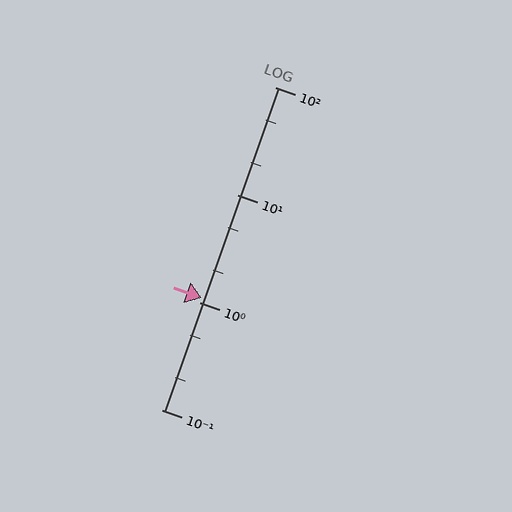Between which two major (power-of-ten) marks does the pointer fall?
The pointer is between 1 and 10.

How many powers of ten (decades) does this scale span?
The scale spans 3 decades, from 0.1 to 100.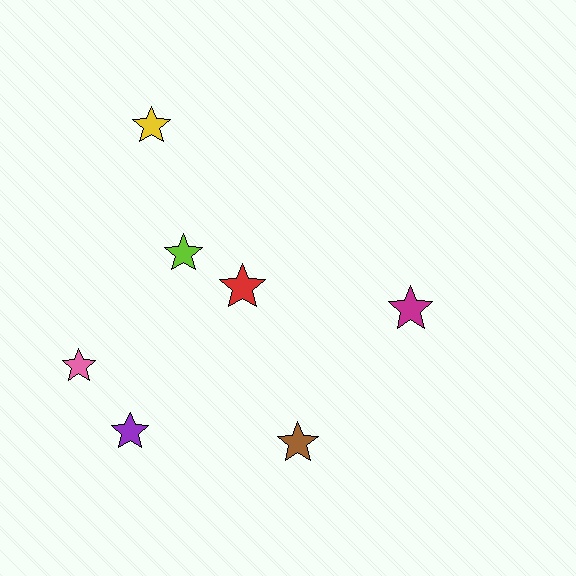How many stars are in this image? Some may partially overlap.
There are 7 stars.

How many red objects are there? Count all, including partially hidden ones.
There is 1 red object.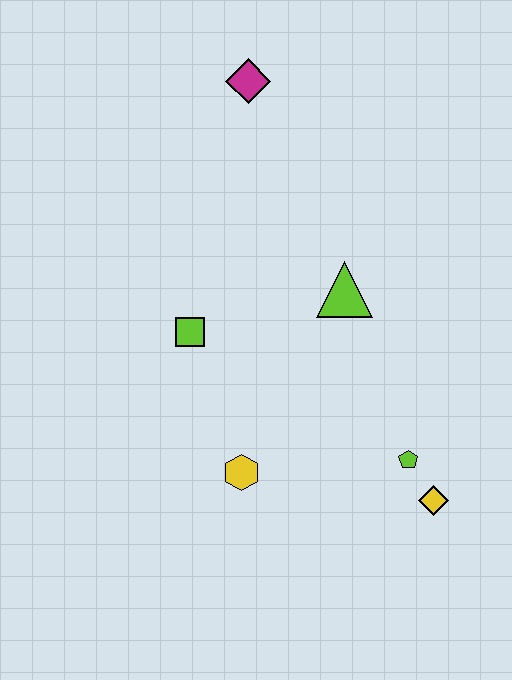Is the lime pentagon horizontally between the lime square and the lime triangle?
No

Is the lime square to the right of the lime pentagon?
No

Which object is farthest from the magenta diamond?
The yellow diamond is farthest from the magenta diamond.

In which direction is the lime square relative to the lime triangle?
The lime square is to the left of the lime triangle.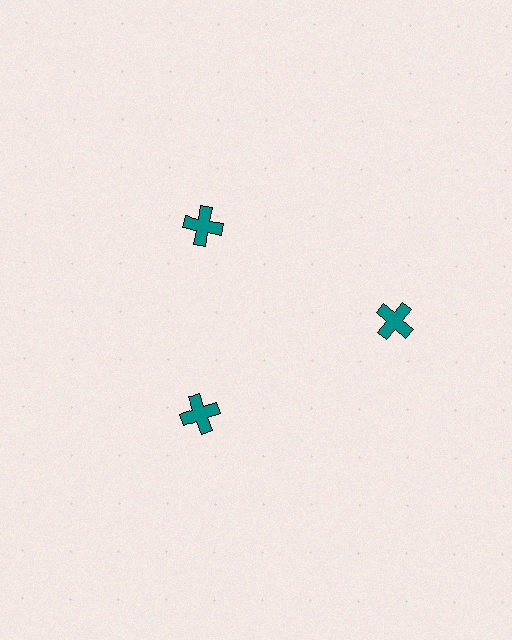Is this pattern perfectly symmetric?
No. The 3 teal crosses are arranged in a ring, but one element near the 3 o'clock position is pushed outward from the center, breaking the 3-fold rotational symmetry.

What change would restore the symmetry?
The symmetry would be restored by moving it inward, back onto the ring so that all 3 crosses sit at equal angles and equal distance from the center.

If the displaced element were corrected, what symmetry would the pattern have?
It would have 3-fold rotational symmetry — the pattern would map onto itself every 120 degrees.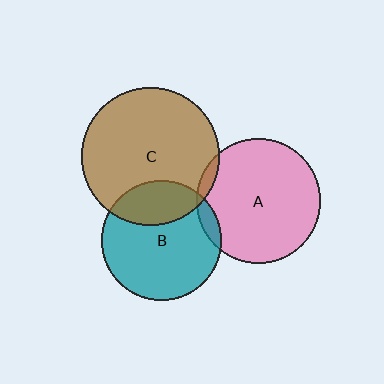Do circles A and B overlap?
Yes.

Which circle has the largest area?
Circle C (brown).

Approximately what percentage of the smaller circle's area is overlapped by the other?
Approximately 5%.